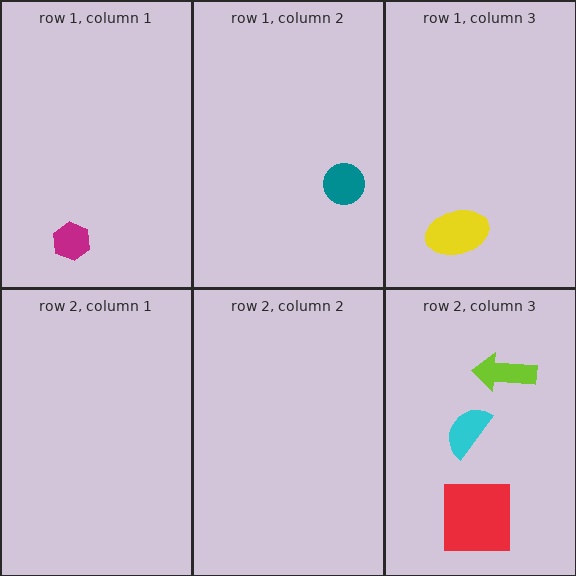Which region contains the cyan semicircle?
The row 2, column 3 region.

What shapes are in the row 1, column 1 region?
The magenta hexagon.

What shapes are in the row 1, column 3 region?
The yellow ellipse.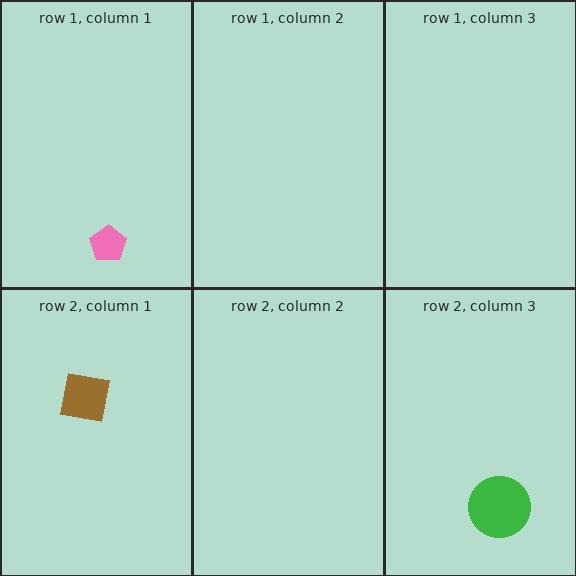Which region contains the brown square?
The row 2, column 1 region.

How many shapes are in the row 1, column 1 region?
1.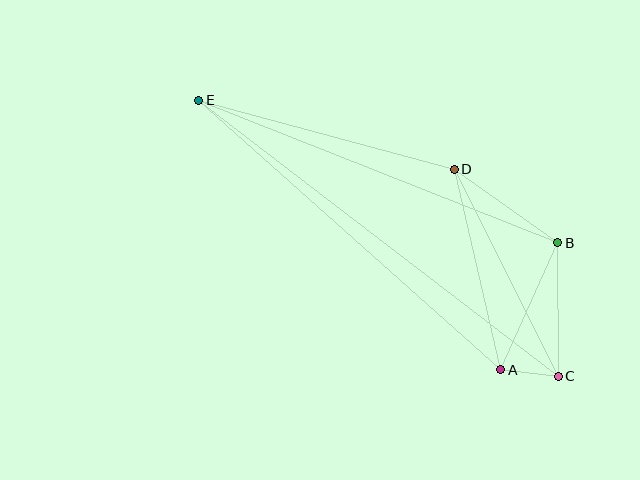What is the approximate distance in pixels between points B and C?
The distance between B and C is approximately 133 pixels.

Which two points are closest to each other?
Points A and C are closest to each other.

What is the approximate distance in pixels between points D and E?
The distance between D and E is approximately 264 pixels.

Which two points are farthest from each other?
Points C and E are farthest from each other.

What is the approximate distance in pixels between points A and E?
The distance between A and E is approximately 405 pixels.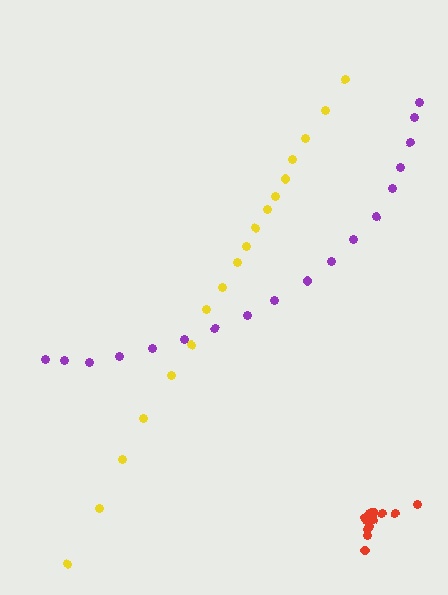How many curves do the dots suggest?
There are 3 distinct paths.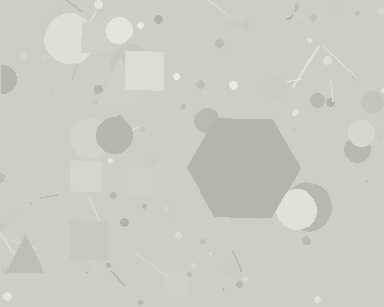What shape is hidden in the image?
A hexagon is hidden in the image.